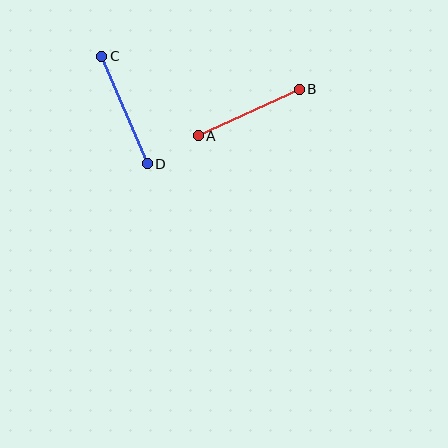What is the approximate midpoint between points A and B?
The midpoint is at approximately (249, 113) pixels.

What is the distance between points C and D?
The distance is approximately 117 pixels.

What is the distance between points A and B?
The distance is approximately 111 pixels.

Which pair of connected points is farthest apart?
Points C and D are farthest apart.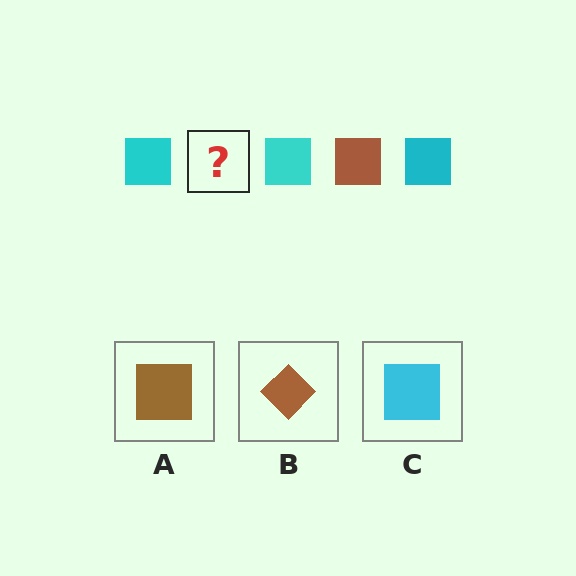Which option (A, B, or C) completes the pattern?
A.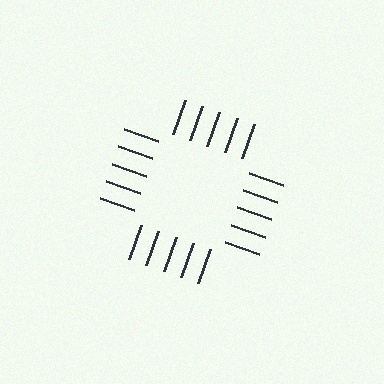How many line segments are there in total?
20 — 5 along each of the 4 edges.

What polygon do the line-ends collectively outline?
An illusory square — the line segments terminate on its edges but no continuous stroke is drawn.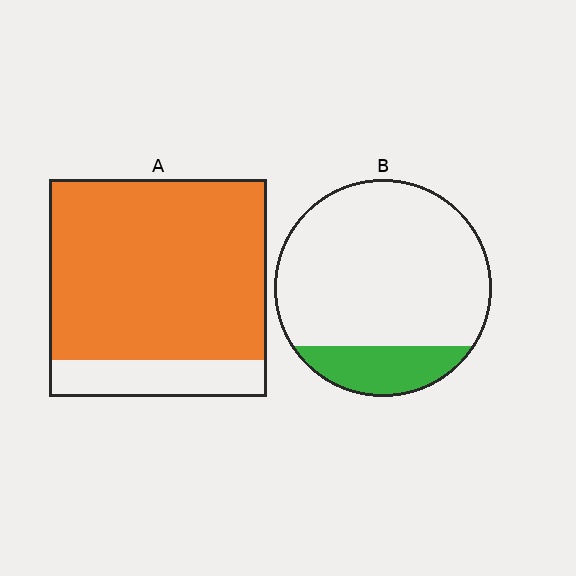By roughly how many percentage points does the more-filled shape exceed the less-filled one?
By roughly 65 percentage points (A over B).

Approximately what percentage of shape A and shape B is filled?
A is approximately 85% and B is approximately 20%.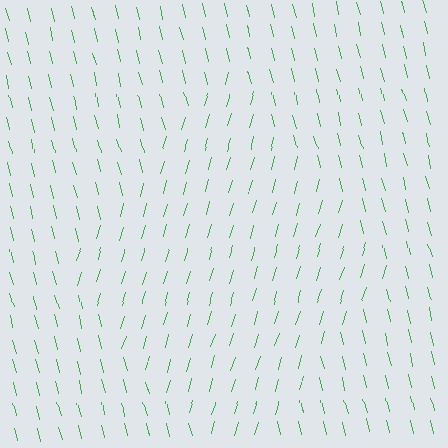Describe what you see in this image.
The image is filled with small green line segments. A diamond region in the image has lines oriented differently from the surrounding lines, creating a visible texture boundary.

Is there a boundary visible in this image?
Yes, there is a texture boundary formed by a change in line orientation.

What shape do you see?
I see a diamond.